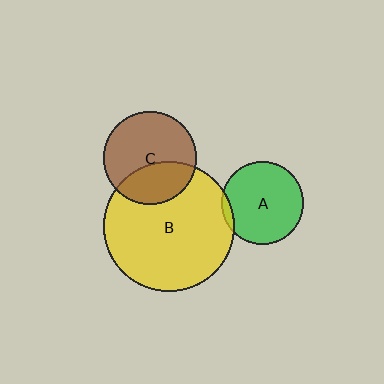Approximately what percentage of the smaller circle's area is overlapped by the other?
Approximately 35%.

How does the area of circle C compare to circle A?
Approximately 1.3 times.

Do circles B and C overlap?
Yes.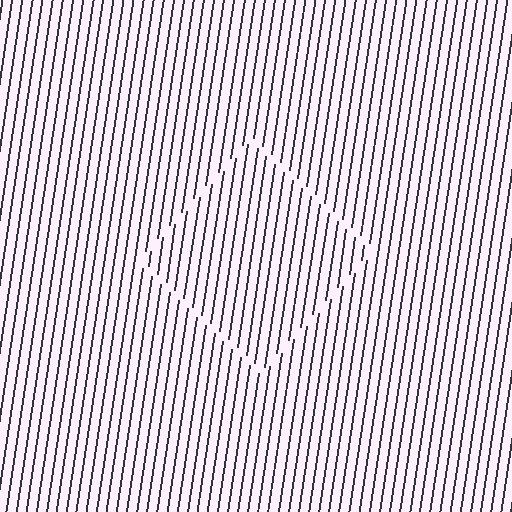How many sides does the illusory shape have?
4 sides — the line-ends trace a square.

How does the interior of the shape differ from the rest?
The interior of the shape contains the same grating, shifted by half a period — the contour is defined by the phase discontinuity where line-ends from the inner and outer gratings abut.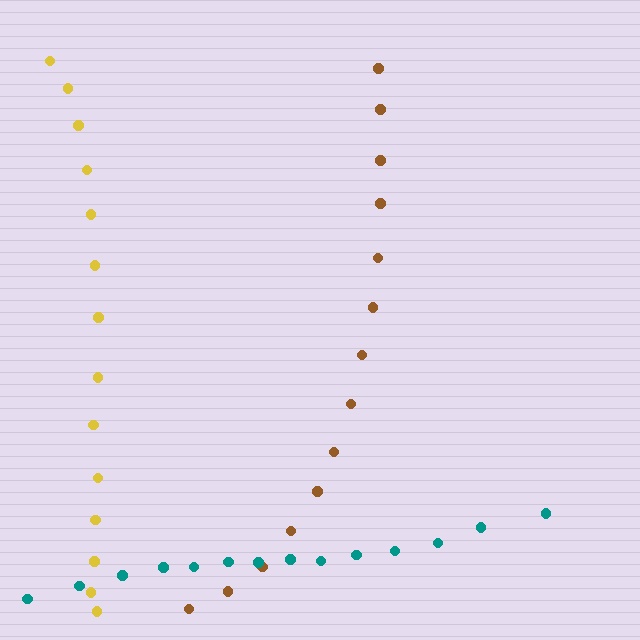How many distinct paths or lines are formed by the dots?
There are 3 distinct paths.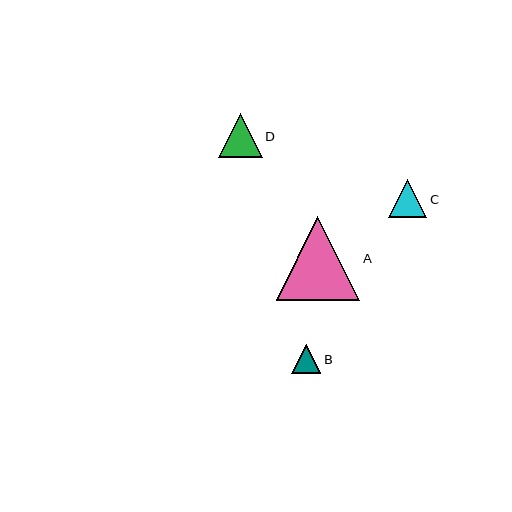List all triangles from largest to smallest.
From largest to smallest: A, D, C, B.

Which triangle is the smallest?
Triangle B is the smallest with a size of approximately 29 pixels.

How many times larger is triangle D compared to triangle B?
Triangle D is approximately 1.5 times the size of triangle B.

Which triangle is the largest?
Triangle A is the largest with a size of approximately 84 pixels.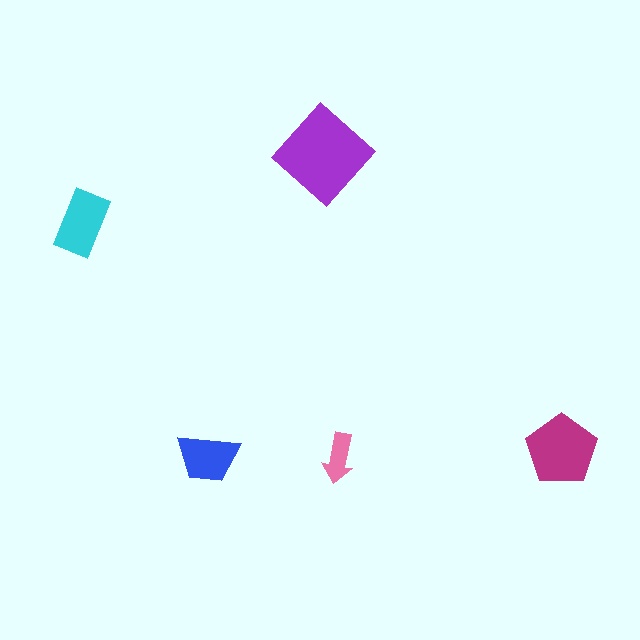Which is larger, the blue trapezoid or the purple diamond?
The purple diamond.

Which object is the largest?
The purple diamond.